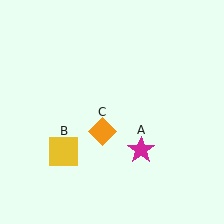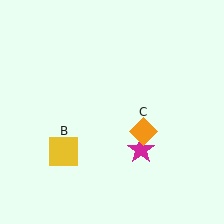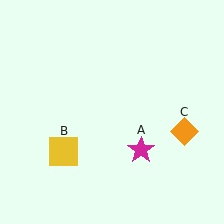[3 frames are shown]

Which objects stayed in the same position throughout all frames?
Magenta star (object A) and yellow square (object B) remained stationary.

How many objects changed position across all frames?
1 object changed position: orange diamond (object C).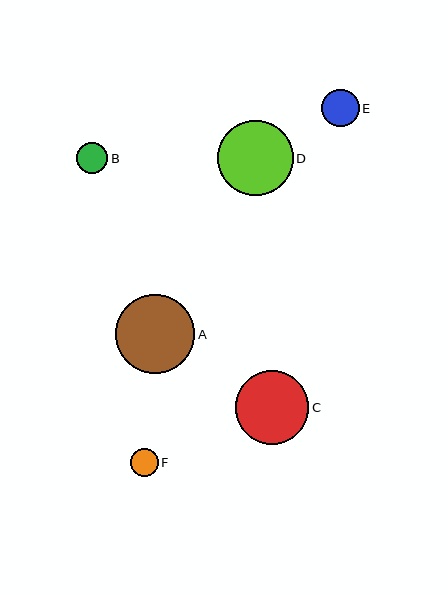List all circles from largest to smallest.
From largest to smallest: A, D, C, E, B, F.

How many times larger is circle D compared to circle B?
Circle D is approximately 2.4 times the size of circle B.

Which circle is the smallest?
Circle F is the smallest with a size of approximately 28 pixels.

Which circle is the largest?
Circle A is the largest with a size of approximately 79 pixels.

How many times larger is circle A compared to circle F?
Circle A is approximately 2.9 times the size of circle F.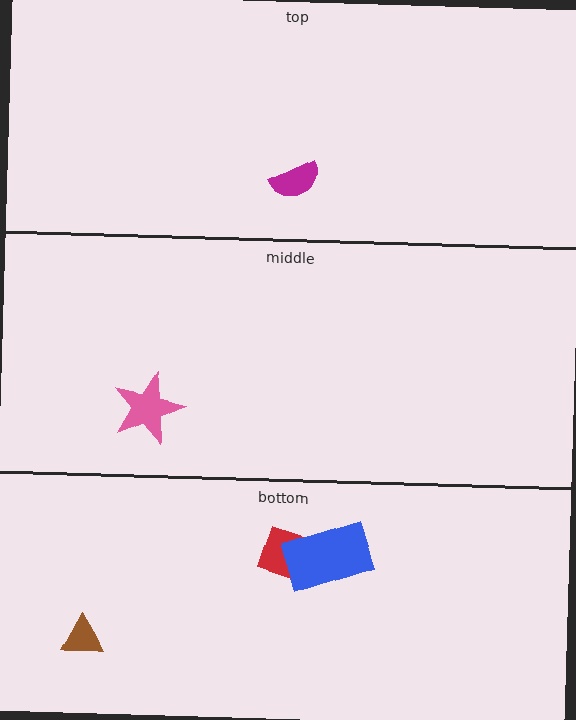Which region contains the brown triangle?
The bottom region.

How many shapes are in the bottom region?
3.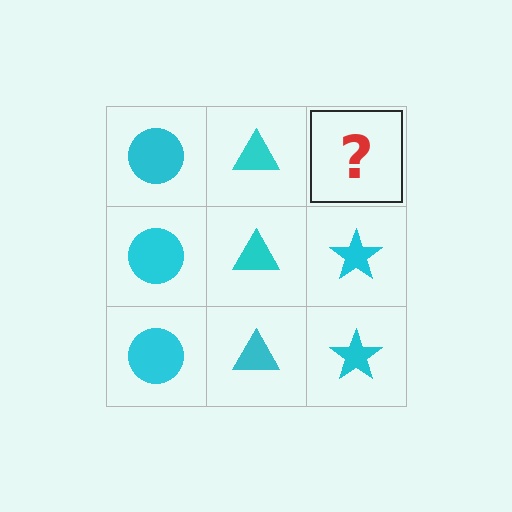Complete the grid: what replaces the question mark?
The question mark should be replaced with a cyan star.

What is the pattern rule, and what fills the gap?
The rule is that each column has a consistent shape. The gap should be filled with a cyan star.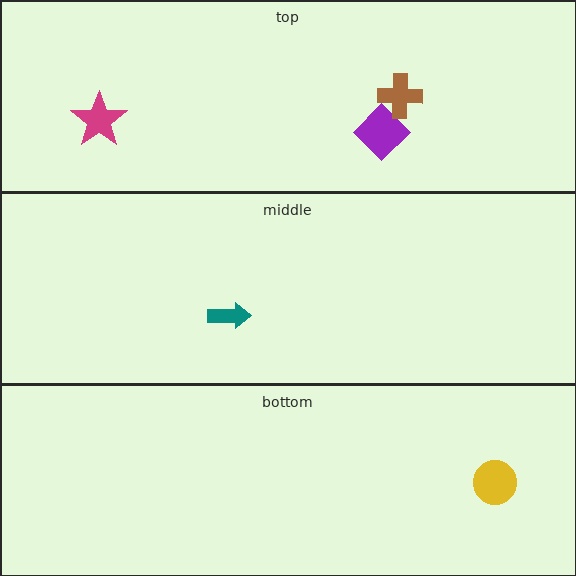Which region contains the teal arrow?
The middle region.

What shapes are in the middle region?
The teal arrow.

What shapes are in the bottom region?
The yellow circle.